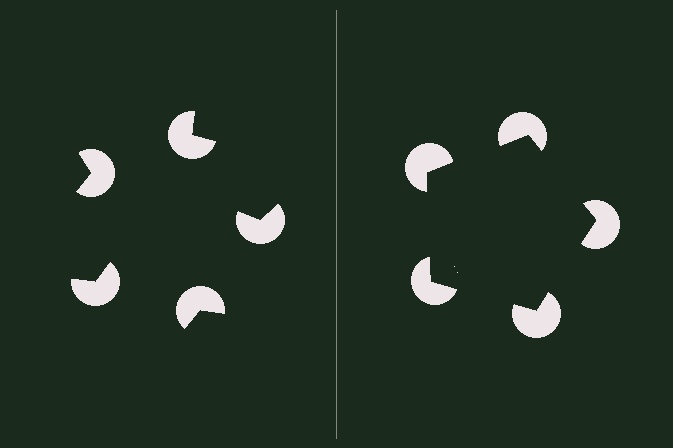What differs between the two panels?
The pac-man discs are positioned identically on both sides; only the wedge orientations differ. On the right they align to a pentagon; on the left they are misaligned.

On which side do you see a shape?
An illusory pentagon appears on the right side. On the left side the wedge cuts are rotated, so no coherent shape forms.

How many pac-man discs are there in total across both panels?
10 — 5 on each side.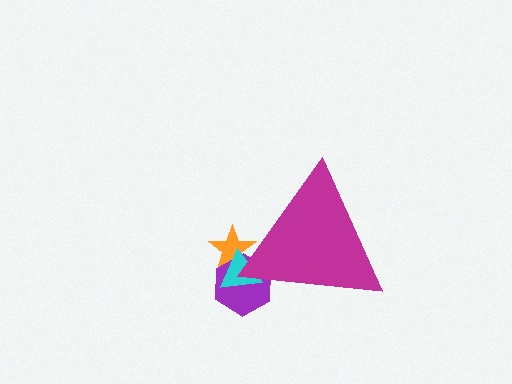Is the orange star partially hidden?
Yes, the orange star is partially hidden behind the magenta triangle.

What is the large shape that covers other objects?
A magenta triangle.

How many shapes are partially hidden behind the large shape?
3 shapes are partially hidden.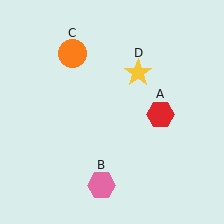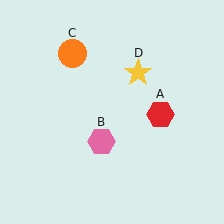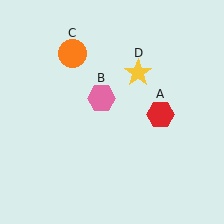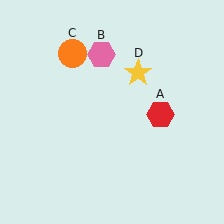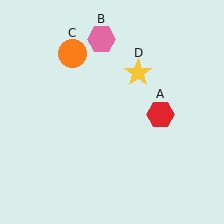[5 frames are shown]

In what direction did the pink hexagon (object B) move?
The pink hexagon (object B) moved up.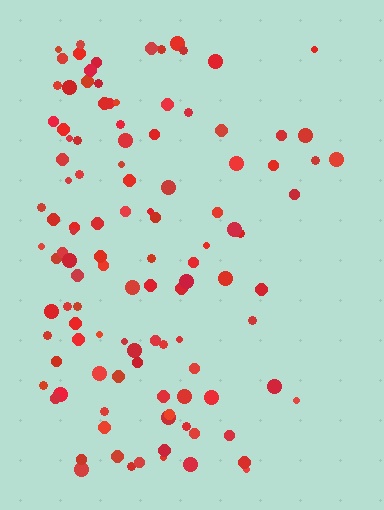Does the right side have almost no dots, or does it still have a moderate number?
Still a moderate number, just noticeably fewer than the left.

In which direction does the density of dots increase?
From right to left, with the left side densest.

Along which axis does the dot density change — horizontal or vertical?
Horizontal.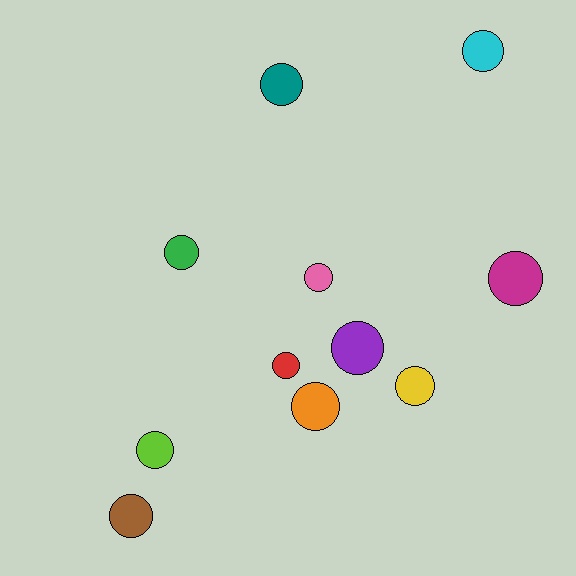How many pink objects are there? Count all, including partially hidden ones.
There is 1 pink object.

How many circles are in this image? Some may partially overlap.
There are 11 circles.